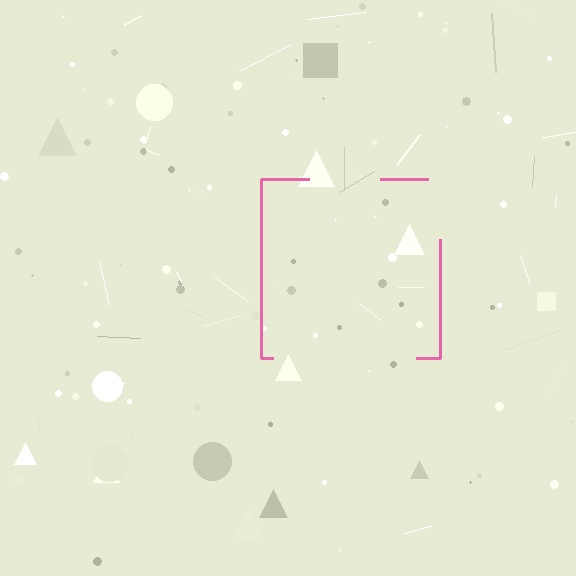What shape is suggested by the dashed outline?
The dashed outline suggests a square.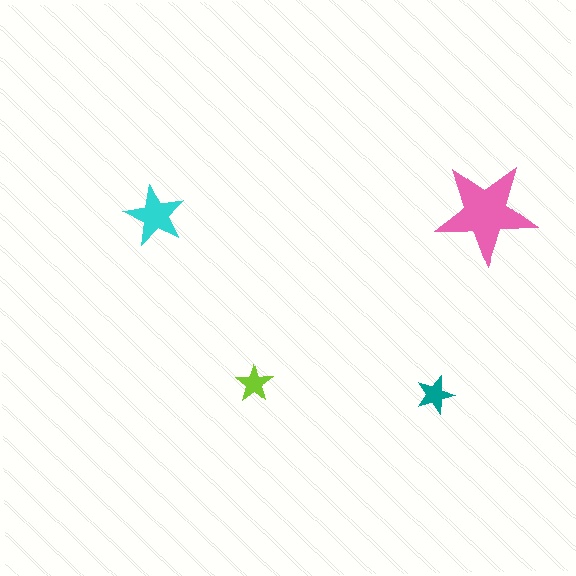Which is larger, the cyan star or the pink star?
The pink one.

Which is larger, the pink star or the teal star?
The pink one.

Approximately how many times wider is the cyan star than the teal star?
About 1.5 times wider.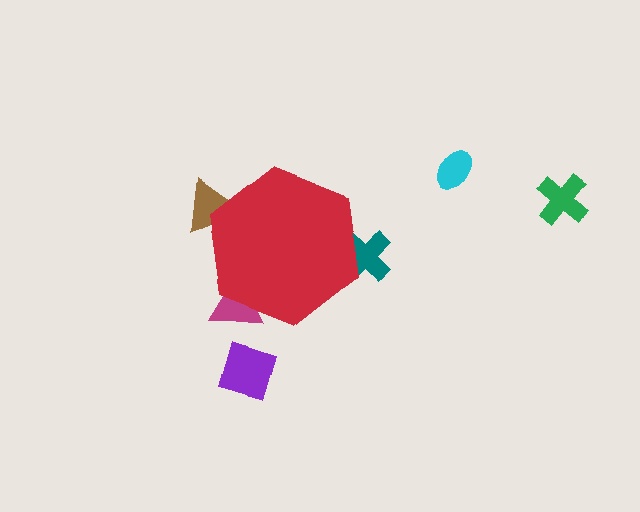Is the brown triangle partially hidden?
Yes, the brown triangle is partially hidden behind the red hexagon.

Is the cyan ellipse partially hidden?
No, the cyan ellipse is fully visible.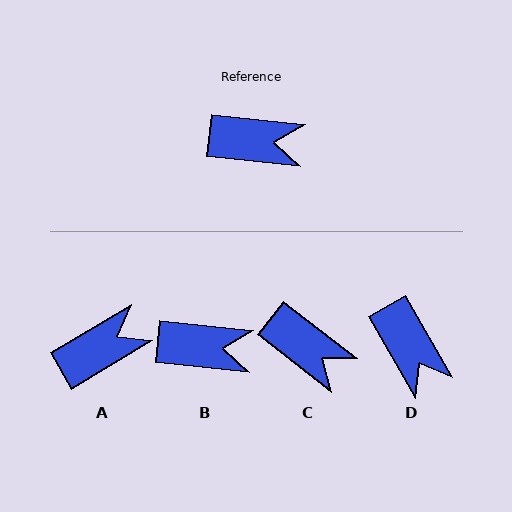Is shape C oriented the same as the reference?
No, it is off by about 32 degrees.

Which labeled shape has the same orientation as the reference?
B.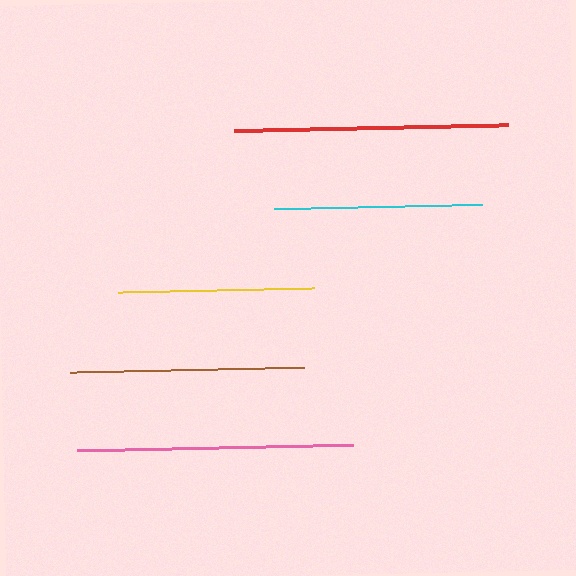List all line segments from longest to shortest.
From longest to shortest: pink, red, brown, cyan, yellow.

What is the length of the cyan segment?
The cyan segment is approximately 208 pixels long.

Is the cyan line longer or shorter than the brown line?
The brown line is longer than the cyan line.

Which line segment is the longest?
The pink line is the longest at approximately 276 pixels.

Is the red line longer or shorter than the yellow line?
The red line is longer than the yellow line.